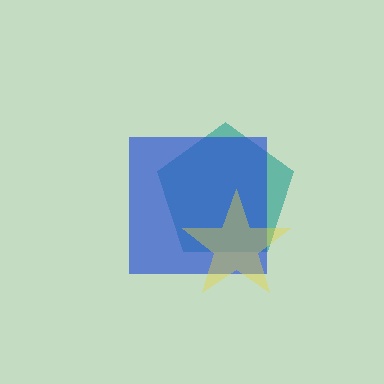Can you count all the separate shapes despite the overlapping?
Yes, there are 3 separate shapes.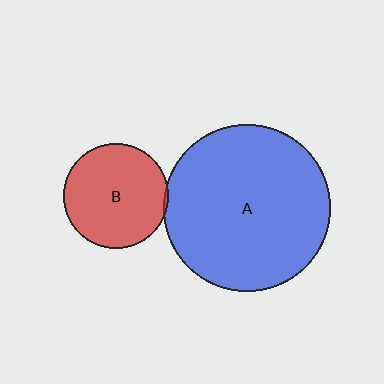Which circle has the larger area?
Circle A (blue).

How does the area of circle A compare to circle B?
Approximately 2.5 times.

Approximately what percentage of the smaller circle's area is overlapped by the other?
Approximately 5%.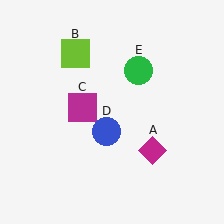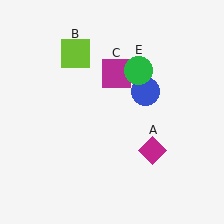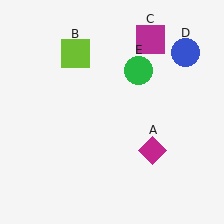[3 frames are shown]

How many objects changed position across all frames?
2 objects changed position: magenta square (object C), blue circle (object D).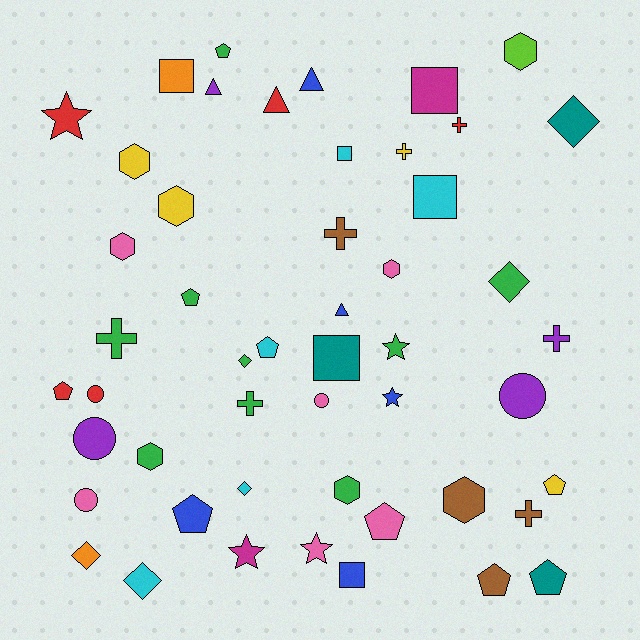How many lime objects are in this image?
There is 1 lime object.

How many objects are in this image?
There are 50 objects.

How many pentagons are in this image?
There are 9 pentagons.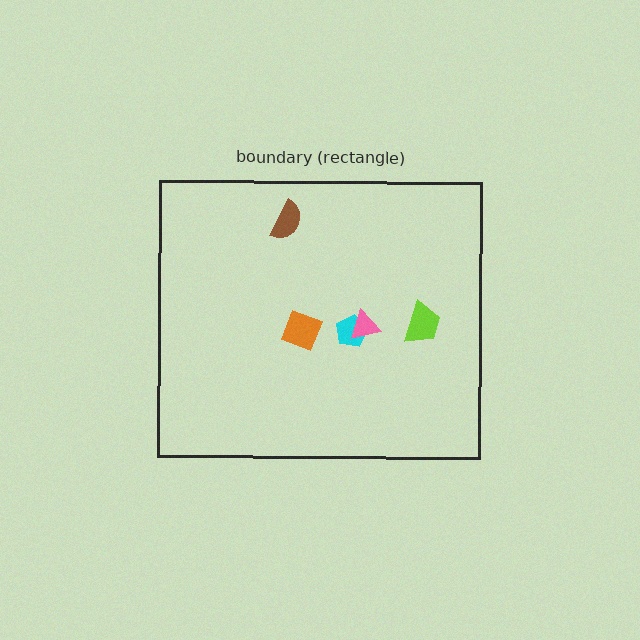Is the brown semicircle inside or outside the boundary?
Inside.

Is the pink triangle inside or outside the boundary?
Inside.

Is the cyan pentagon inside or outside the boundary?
Inside.